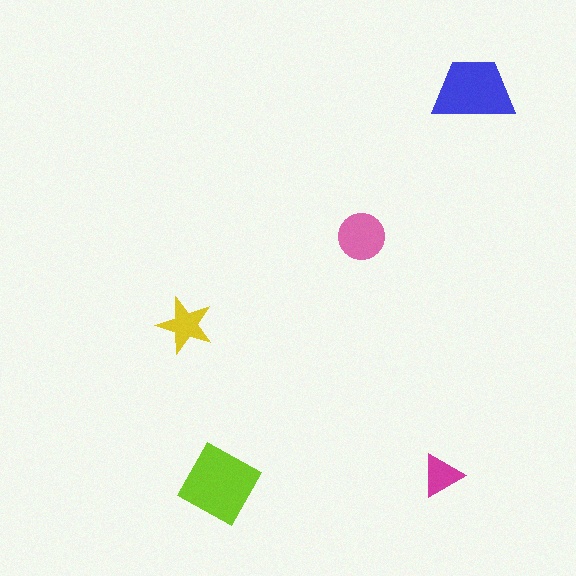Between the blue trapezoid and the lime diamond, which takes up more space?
The lime diamond.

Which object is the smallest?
The magenta triangle.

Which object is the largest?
The lime diamond.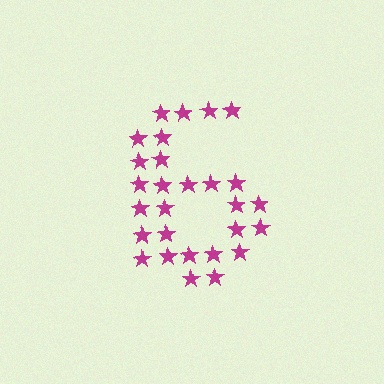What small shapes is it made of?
It is made of small stars.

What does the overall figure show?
The overall figure shows the digit 6.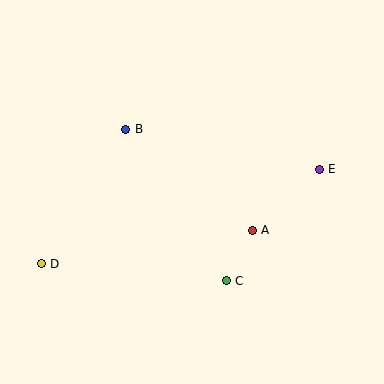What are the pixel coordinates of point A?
Point A is at (252, 230).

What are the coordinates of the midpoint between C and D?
The midpoint between C and D is at (134, 272).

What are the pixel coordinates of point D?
Point D is at (41, 264).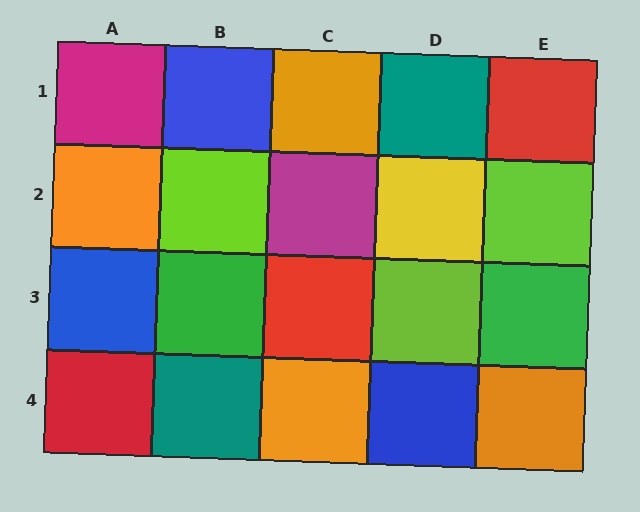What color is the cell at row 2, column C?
Magenta.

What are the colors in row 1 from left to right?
Magenta, blue, orange, teal, red.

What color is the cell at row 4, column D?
Blue.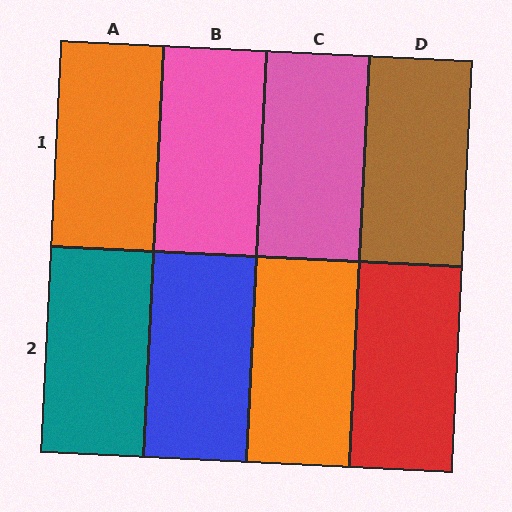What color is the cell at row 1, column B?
Pink.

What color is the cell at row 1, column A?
Orange.